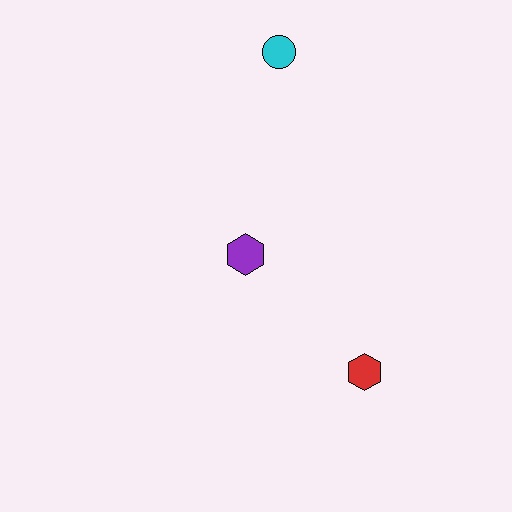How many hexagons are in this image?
There are 2 hexagons.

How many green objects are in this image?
There are no green objects.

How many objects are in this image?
There are 3 objects.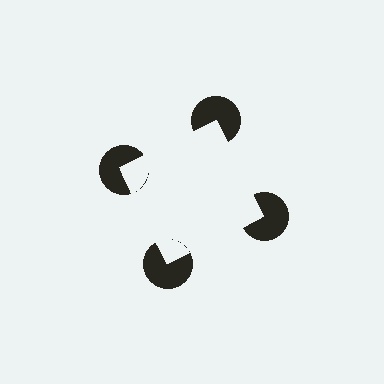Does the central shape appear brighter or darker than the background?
It typically appears slightly brighter than the background, even though no actual brightness change is drawn.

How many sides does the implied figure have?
4 sides.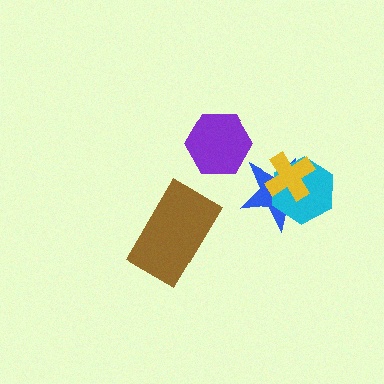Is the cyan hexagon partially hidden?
Yes, it is partially covered by another shape.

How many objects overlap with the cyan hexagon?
2 objects overlap with the cyan hexagon.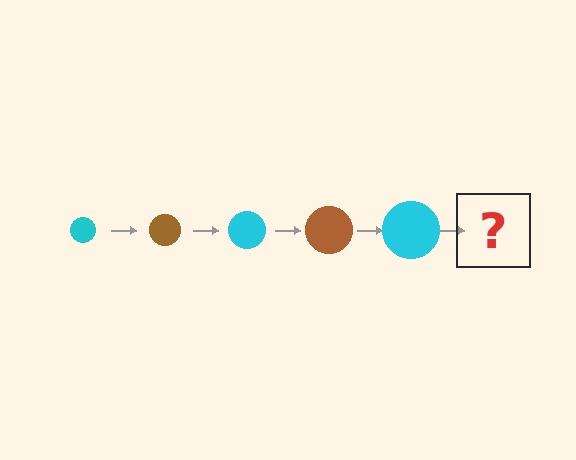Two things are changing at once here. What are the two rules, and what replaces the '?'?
The two rules are that the circle grows larger each step and the color cycles through cyan and brown. The '?' should be a brown circle, larger than the previous one.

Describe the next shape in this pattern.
It should be a brown circle, larger than the previous one.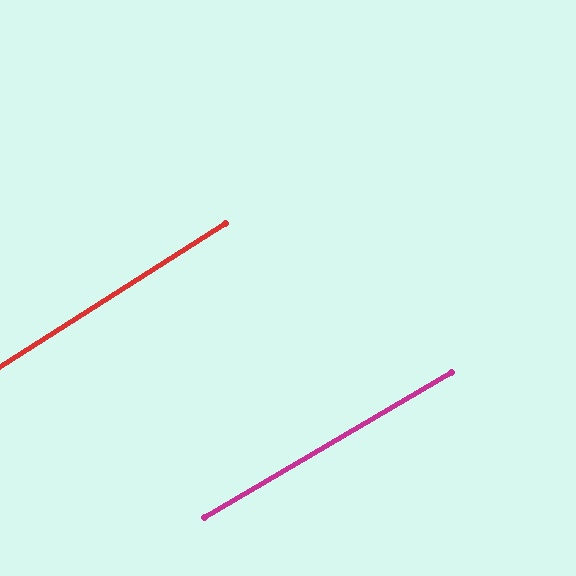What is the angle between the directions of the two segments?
Approximately 2 degrees.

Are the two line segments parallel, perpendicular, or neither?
Parallel — their directions differ by only 2.0°.